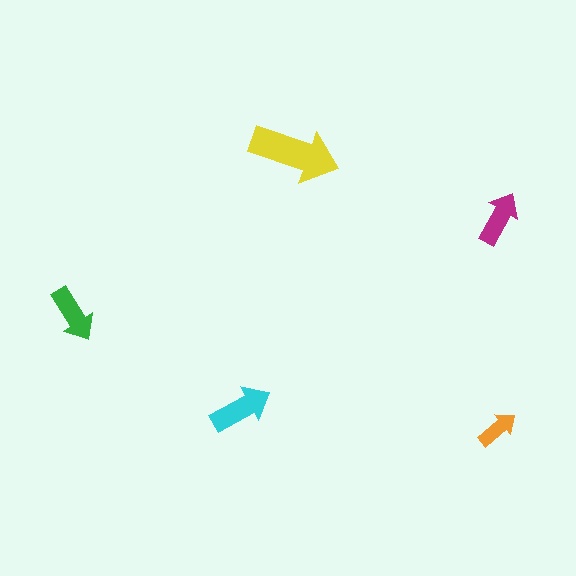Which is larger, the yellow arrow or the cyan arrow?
The yellow one.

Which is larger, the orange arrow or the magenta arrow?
The magenta one.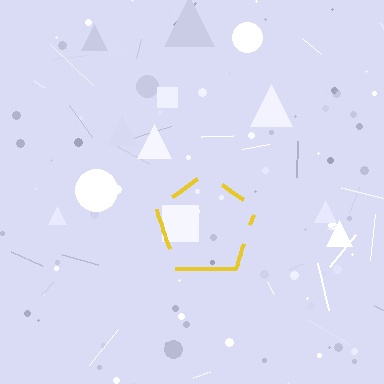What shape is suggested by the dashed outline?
The dashed outline suggests a pentagon.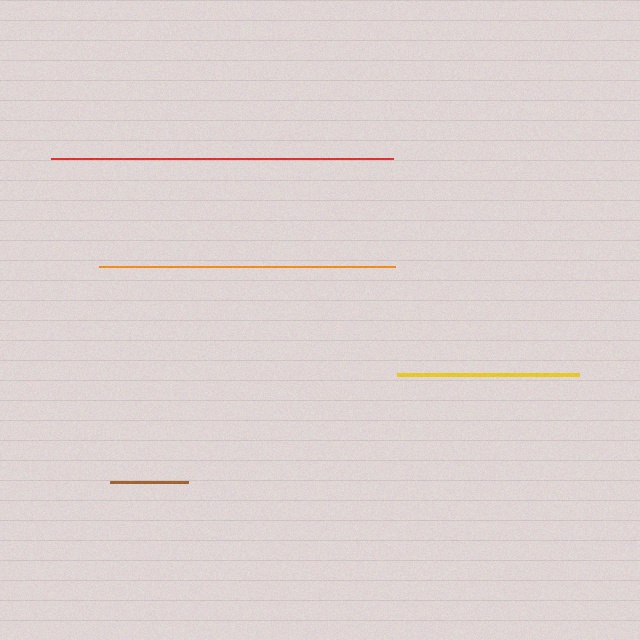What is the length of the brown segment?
The brown segment is approximately 78 pixels long.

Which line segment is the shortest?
The brown line is the shortest at approximately 78 pixels.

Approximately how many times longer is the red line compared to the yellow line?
The red line is approximately 1.9 times the length of the yellow line.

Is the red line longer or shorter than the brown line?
The red line is longer than the brown line.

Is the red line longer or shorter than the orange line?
The red line is longer than the orange line.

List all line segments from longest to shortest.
From longest to shortest: red, orange, yellow, brown.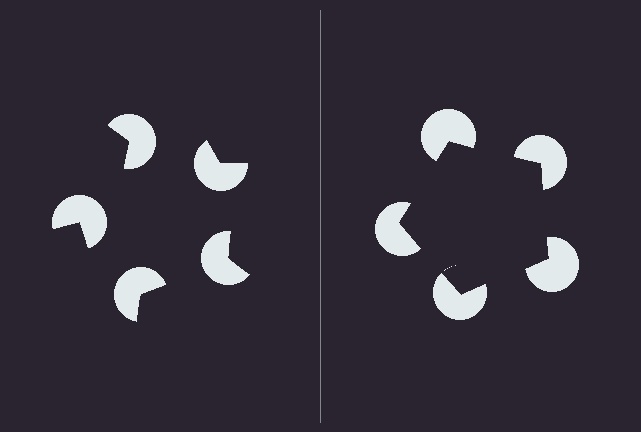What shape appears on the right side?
An illusory pentagon.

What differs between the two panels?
The pac-man discs are positioned identically on both sides; only the wedge orientations differ. On the right they align to a pentagon; on the left they are misaligned.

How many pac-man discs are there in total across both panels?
10 — 5 on each side.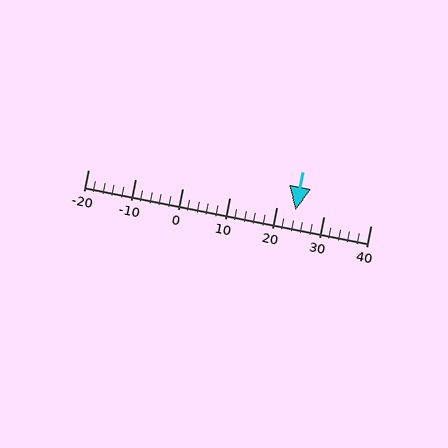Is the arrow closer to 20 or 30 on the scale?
The arrow is closer to 20.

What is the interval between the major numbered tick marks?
The major tick marks are spaced 10 units apart.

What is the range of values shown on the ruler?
The ruler shows values from -20 to 40.